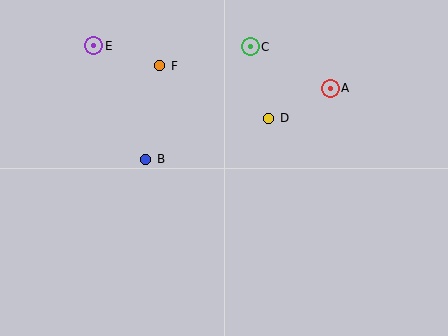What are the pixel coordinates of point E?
Point E is at (94, 46).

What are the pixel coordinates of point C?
Point C is at (250, 47).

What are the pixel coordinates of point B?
Point B is at (146, 159).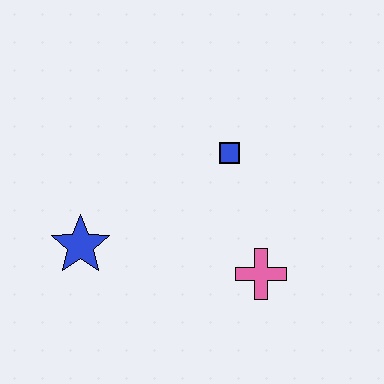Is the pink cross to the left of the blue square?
No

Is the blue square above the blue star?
Yes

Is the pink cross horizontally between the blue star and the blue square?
No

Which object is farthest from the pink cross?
The blue star is farthest from the pink cross.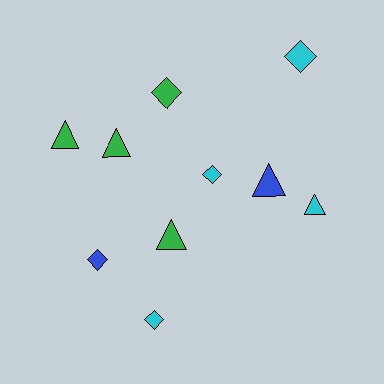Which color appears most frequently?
Green, with 4 objects.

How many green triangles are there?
There are 3 green triangles.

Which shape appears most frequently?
Diamond, with 5 objects.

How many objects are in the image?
There are 10 objects.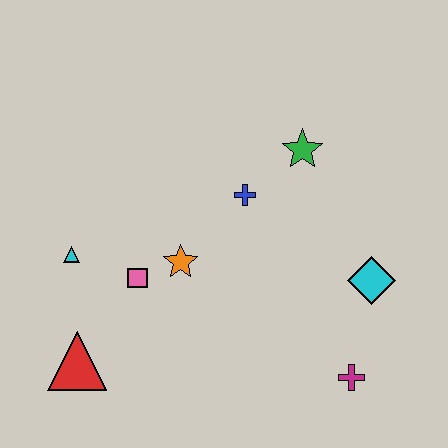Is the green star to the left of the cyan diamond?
Yes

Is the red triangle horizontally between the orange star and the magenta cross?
No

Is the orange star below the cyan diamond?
No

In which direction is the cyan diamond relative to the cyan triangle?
The cyan diamond is to the right of the cyan triangle.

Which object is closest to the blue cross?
The green star is closest to the blue cross.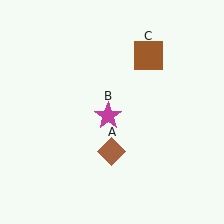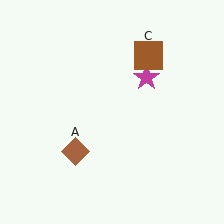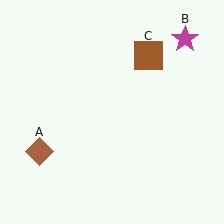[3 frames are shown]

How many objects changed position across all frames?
2 objects changed position: brown diamond (object A), magenta star (object B).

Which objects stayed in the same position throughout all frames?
Brown square (object C) remained stationary.